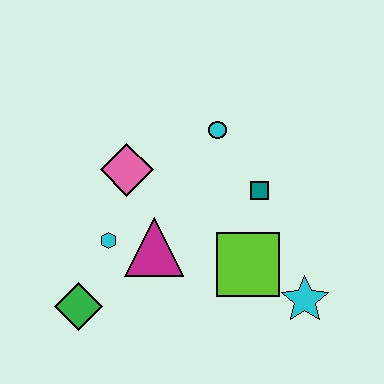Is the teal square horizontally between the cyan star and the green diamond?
Yes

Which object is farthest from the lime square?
The green diamond is farthest from the lime square.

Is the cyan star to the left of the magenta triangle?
No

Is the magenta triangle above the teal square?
No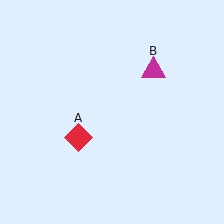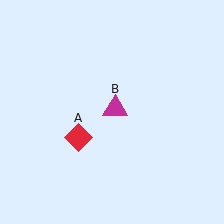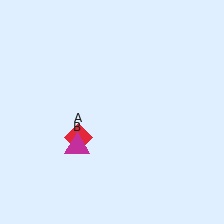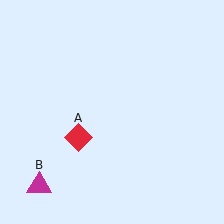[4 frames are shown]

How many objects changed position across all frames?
1 object changed position: magenta triangle (object B).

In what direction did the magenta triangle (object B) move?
The magenta triangle (object B) moved down and to the left.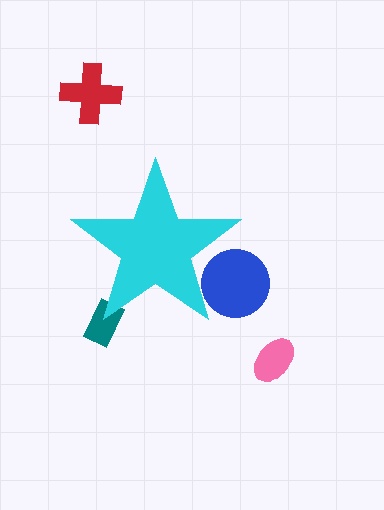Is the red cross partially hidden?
No, the red cross is fully visible.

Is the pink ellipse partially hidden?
No, the pink ellipse is fully visible.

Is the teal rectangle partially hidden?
Yes, the teal rectangle is partially hidden behind the cyan star.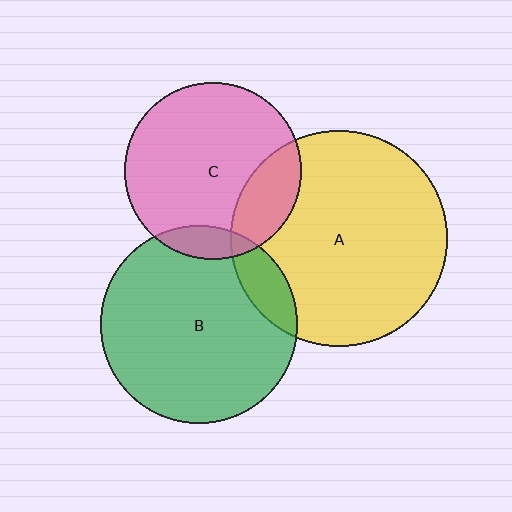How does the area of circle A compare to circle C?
Approximately 1.5 times.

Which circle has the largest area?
Circle A (yellow).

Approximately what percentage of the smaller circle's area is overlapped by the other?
Approximately 10%.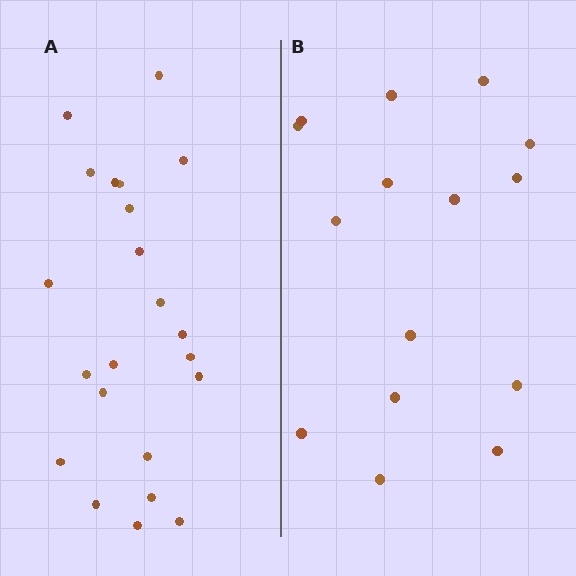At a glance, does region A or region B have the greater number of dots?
Region A (the left region) has more dots.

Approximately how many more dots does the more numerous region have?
Region A has roughly 8 or so more dots than region B.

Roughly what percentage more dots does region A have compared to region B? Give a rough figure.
About 45% more.